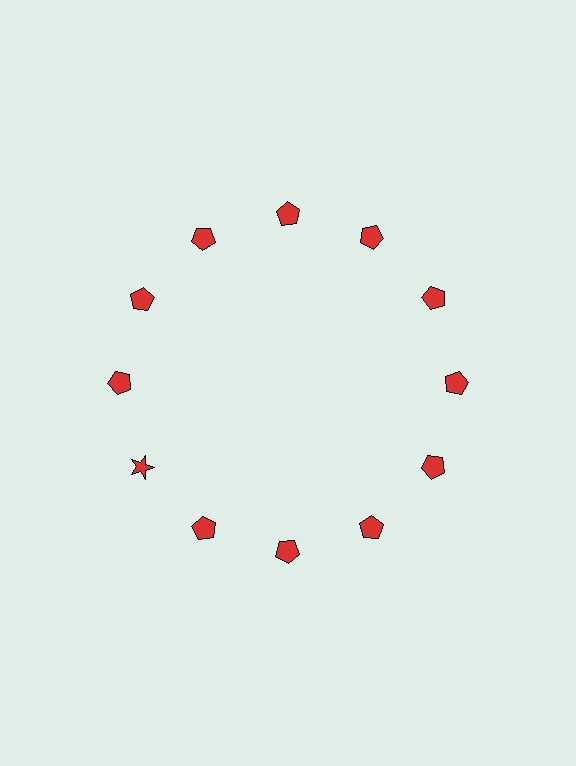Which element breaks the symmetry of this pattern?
The red star at roughly the 8 o'clock position breaks the symmetry. All other shapes are red pentagons.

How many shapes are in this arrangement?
There are 12 shapes arranged in a ring pattern.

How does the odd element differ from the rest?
It has a different shape: star instead of pentagon.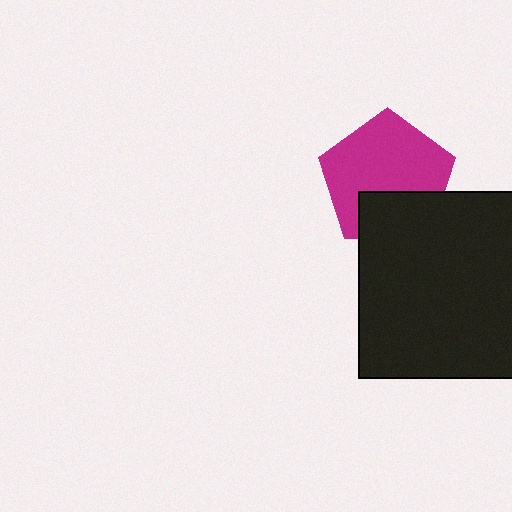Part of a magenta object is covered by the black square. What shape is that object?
It is a pentagon.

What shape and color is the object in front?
The object in front is a black square.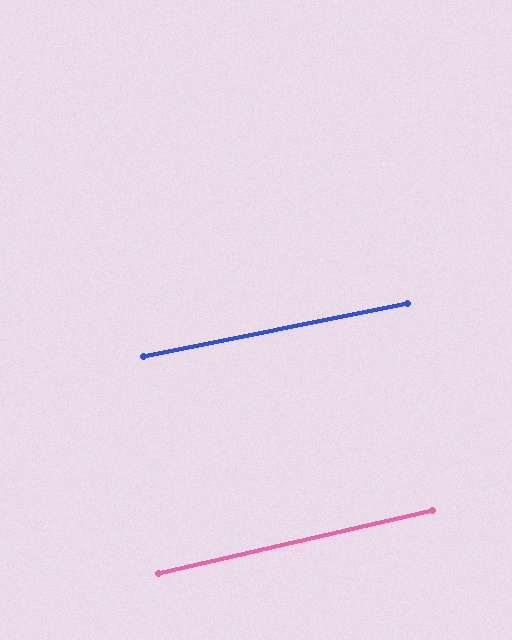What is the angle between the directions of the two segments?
Approximately 2 degrees.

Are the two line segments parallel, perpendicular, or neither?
Parallel — their directions differ by only 1.7°.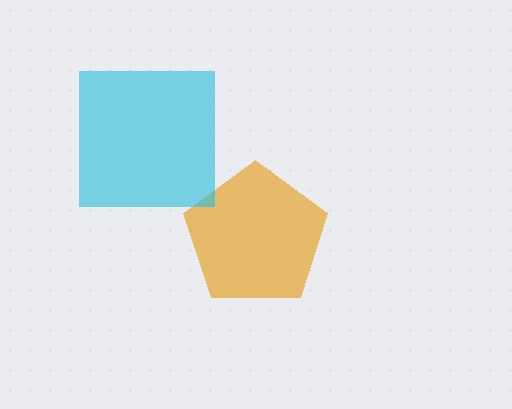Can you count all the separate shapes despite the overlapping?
Yes, there are 2 separate shapes.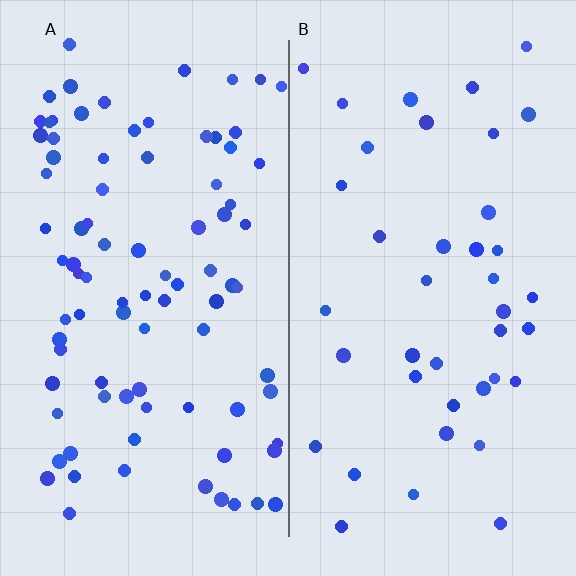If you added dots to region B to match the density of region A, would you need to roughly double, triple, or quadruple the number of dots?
Approximately double.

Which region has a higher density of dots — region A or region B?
A (the left).